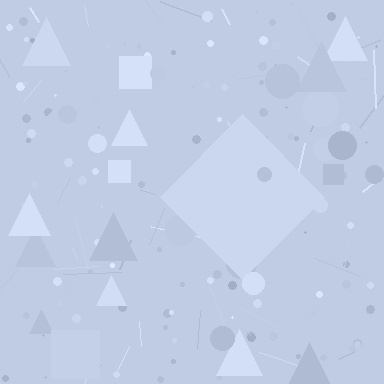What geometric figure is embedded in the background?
A diamond is embedded in the background.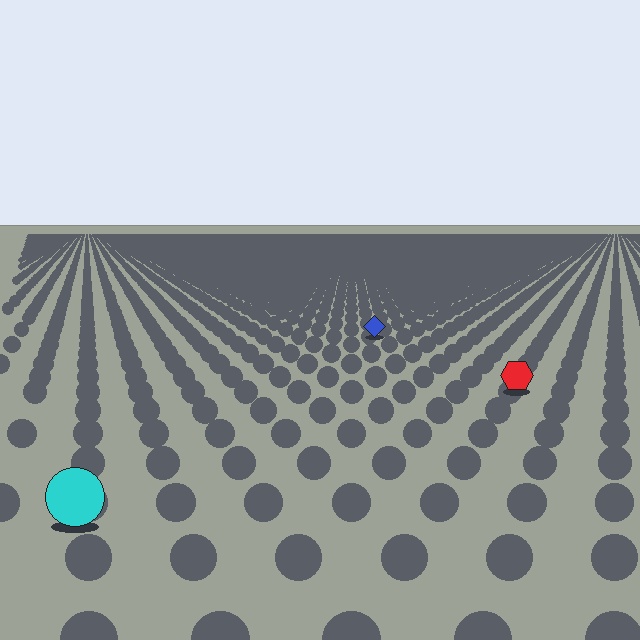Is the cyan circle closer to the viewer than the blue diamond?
Yes. The cyan circle is closer — you can tell from the texture gradient: the ground texture is coarser near it.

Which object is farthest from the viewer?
The blue diamond is farthest from the viewer. It appears smaller and the ground texture around it is denser.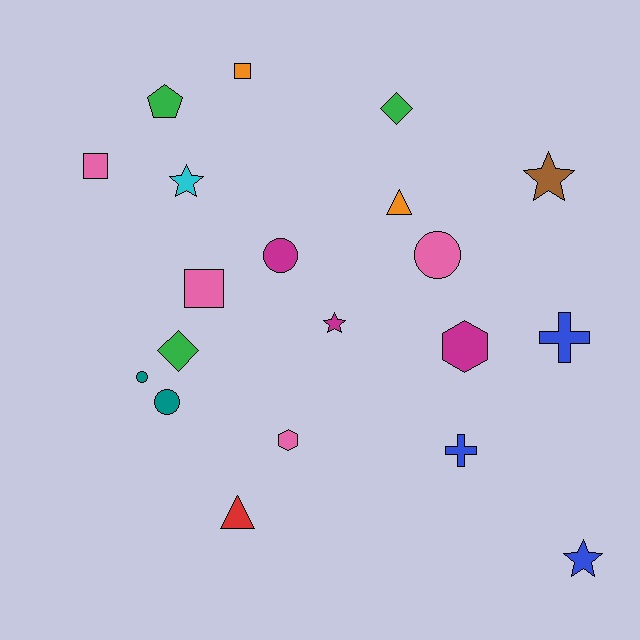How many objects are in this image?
There are 20 objects.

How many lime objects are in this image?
There are no lime objects.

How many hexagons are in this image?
There are 2 hexagons.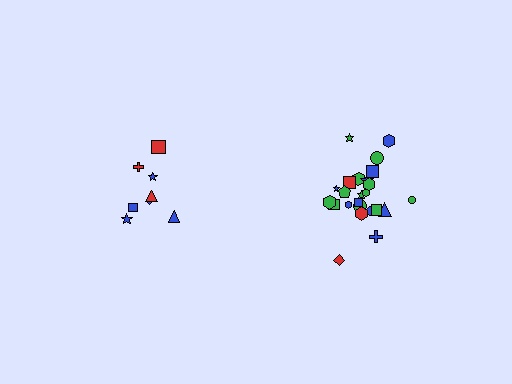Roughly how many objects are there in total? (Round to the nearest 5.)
Roughly 35 objects in total.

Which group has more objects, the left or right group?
The right group.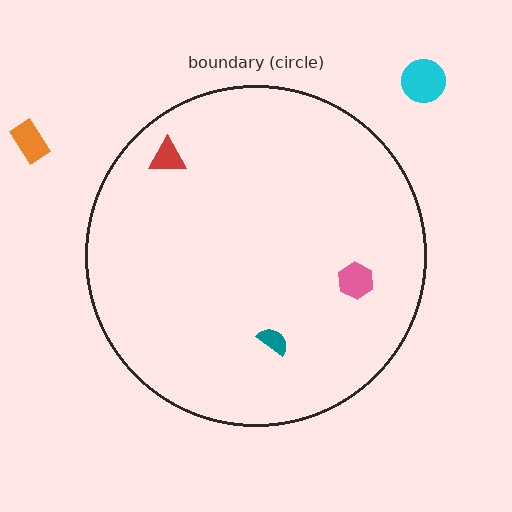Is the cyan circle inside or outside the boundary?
Outside.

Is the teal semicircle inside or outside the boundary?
Inside.